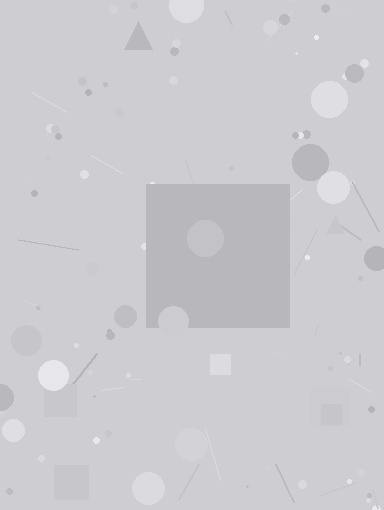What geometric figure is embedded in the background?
A square is embedded in the background.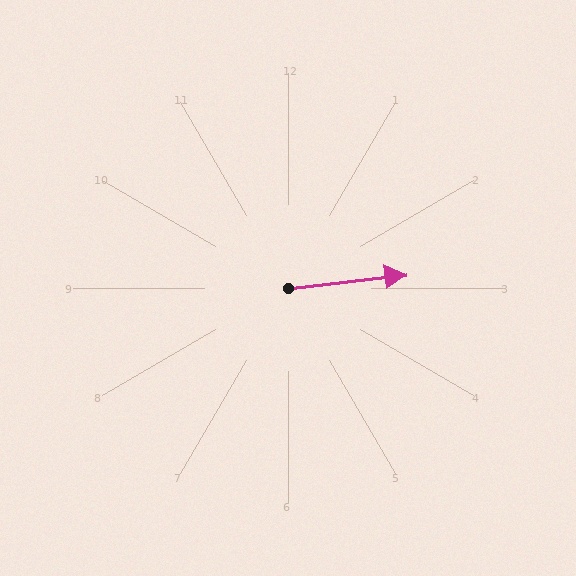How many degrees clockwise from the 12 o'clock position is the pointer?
Approximately 83 degrees.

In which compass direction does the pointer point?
East.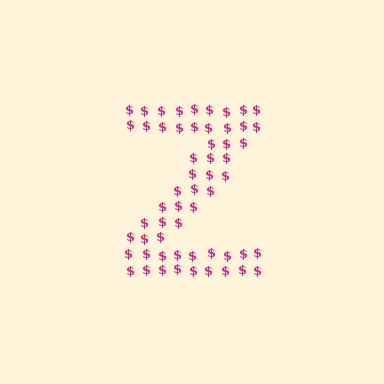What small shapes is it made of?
It is made of small dollar signs.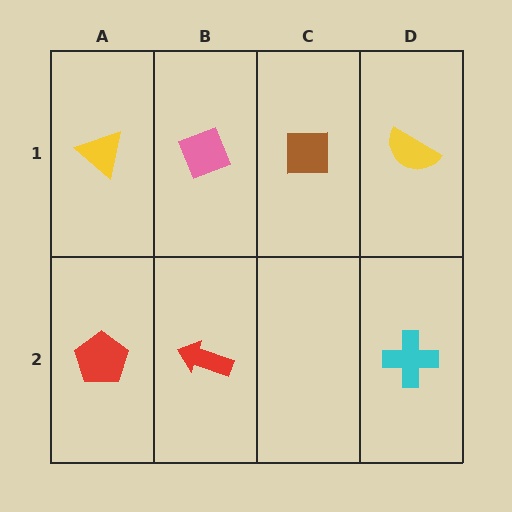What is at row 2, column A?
A red pentagon.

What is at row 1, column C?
A brown square.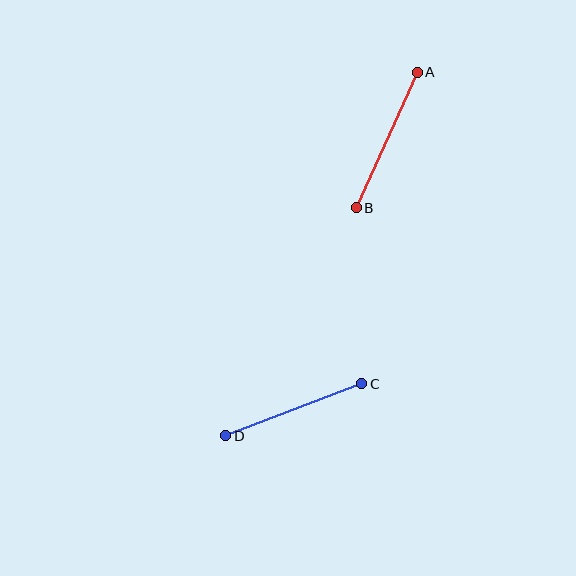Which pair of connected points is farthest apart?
Points A and B are farthest apart.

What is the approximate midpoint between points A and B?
The midpoint is at approximately (387, 140) pixels.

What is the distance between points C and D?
The distance is approximately 146 pixels.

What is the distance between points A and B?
The distance is approximately 149 pixels.